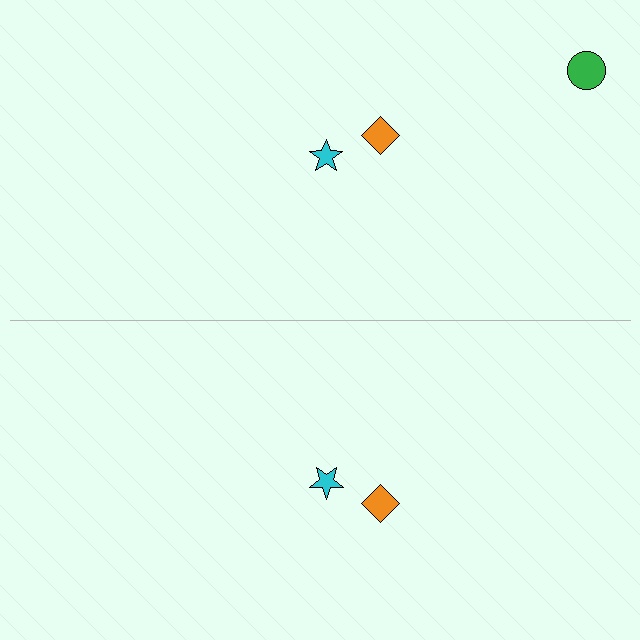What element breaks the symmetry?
A green circle is missing from the bottom side.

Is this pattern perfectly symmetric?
No, the pattern is not perfectly symmetric. A green circle is missing from the bottom side.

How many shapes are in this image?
There are 5 shapes in this image.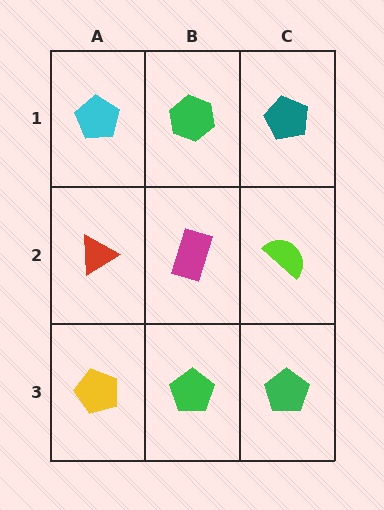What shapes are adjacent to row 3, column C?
A lime semicircle (row 2, column C), a green pentagon (row 3, column B).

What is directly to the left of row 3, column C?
A green pentagon.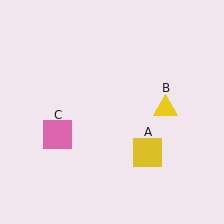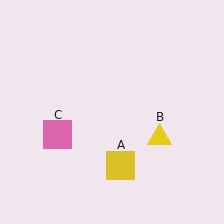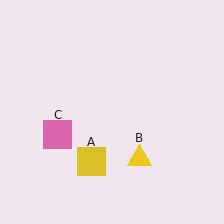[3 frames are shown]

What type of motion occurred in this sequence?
The yellow square (object A), yellow triangle (object B) rotated clockwise around the center of the scene.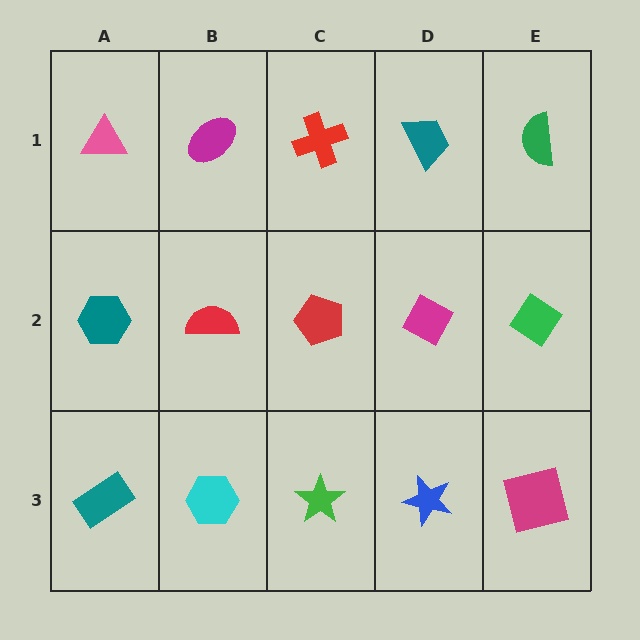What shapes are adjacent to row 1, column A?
A teal hexagon (row 2, column A), a magenta ellipse (row 1, column B).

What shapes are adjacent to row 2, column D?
A teal trapezoid (row 1, column D), a blue star (row 3, column D), a red pentagon (row 2, column C), a green diamond (row 2, column E).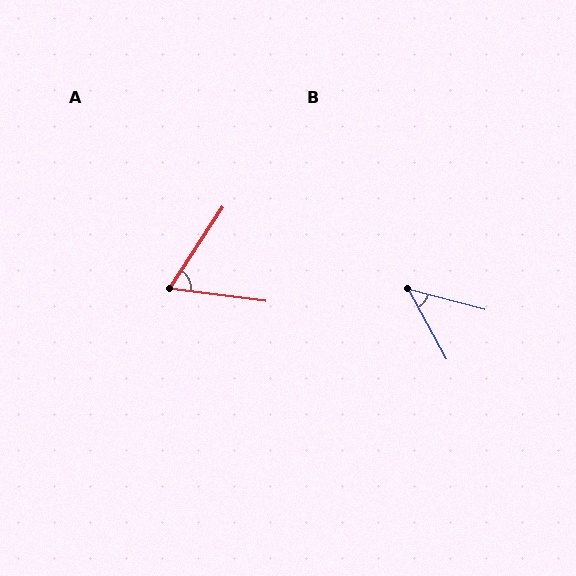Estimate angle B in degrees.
Approximately 47 degrees.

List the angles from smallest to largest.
B (47°), A (64°).